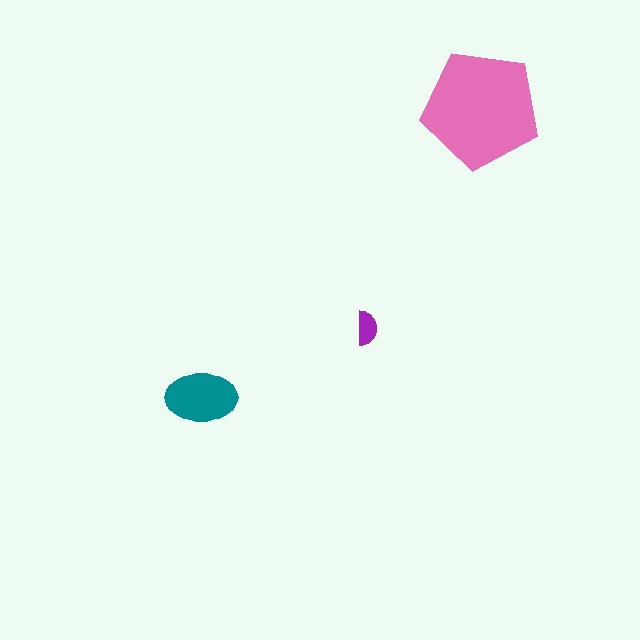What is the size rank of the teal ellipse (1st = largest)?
2nd.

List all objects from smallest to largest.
The purple semicircle, the teal ellipse, the pink pentagon.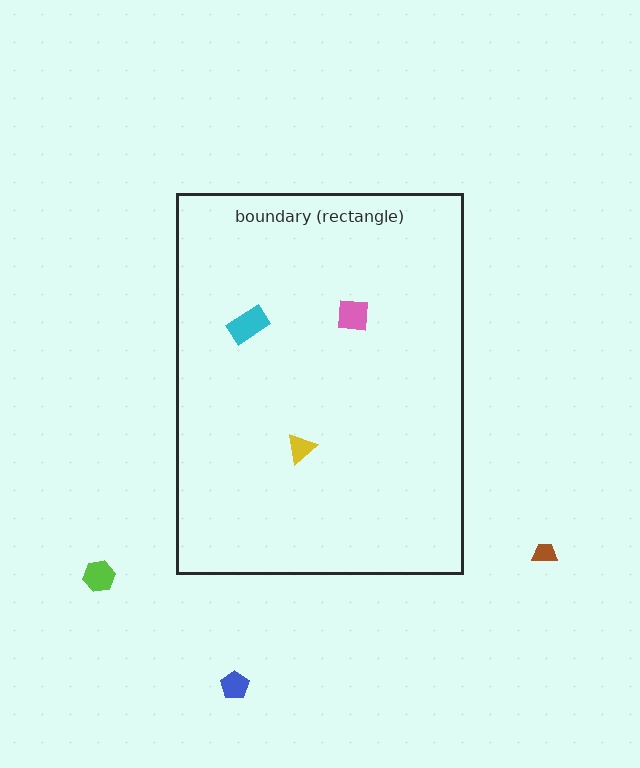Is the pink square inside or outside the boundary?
Inside.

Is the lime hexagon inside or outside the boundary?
Outside.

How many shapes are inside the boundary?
3 inside, 3 outside.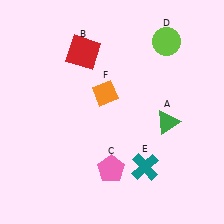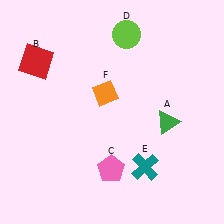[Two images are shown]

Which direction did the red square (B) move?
The red square (B) moved left.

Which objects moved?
The objects that moved are: the red square (B), the lime circle (D).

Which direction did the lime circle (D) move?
The lime circle (D) moved left.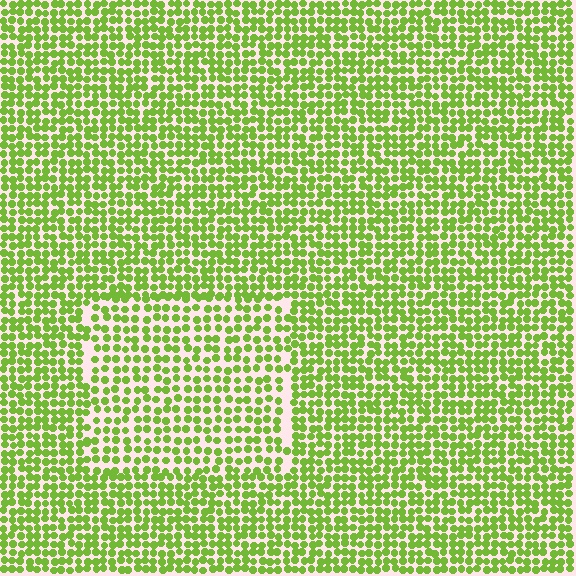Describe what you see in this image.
The image contains small lime elements arranged at two different densities. A rectangle-shaped region is visible where the elements are less densely packed than the surrounding area.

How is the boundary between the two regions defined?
The boundary is defined by a change in element density (approximately 1.5x ratio). All elements are the same color, size, and shape.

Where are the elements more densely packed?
The elements are more densely packed outside the rectangle boundary.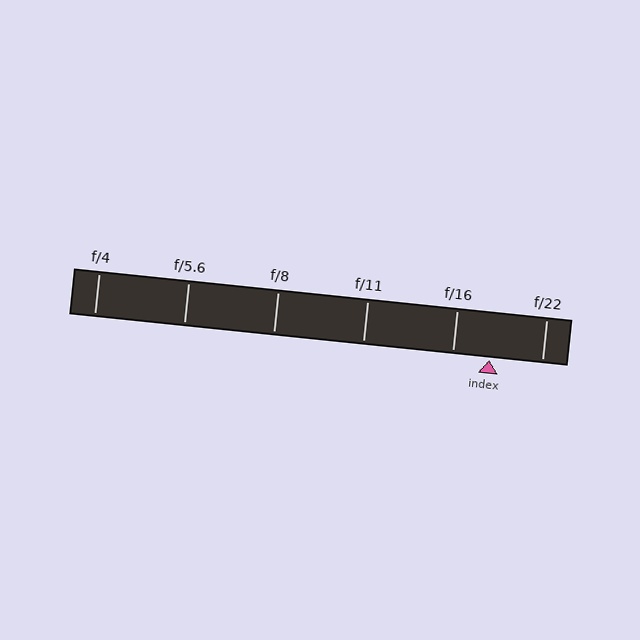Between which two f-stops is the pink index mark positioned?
The index mark is between f/16 and f/22.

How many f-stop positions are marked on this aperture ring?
There are 6 f-stop positions marked.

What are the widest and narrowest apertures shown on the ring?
The widest aperture shown is f/4 and the narrowest is f/22.